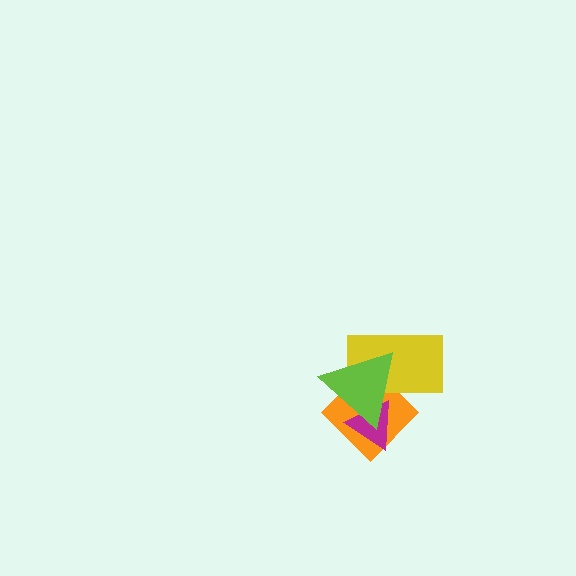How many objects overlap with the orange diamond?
3 objects overlap with the orange diamond.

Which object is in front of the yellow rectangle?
The lime triangle is in front of the yellow rectangle.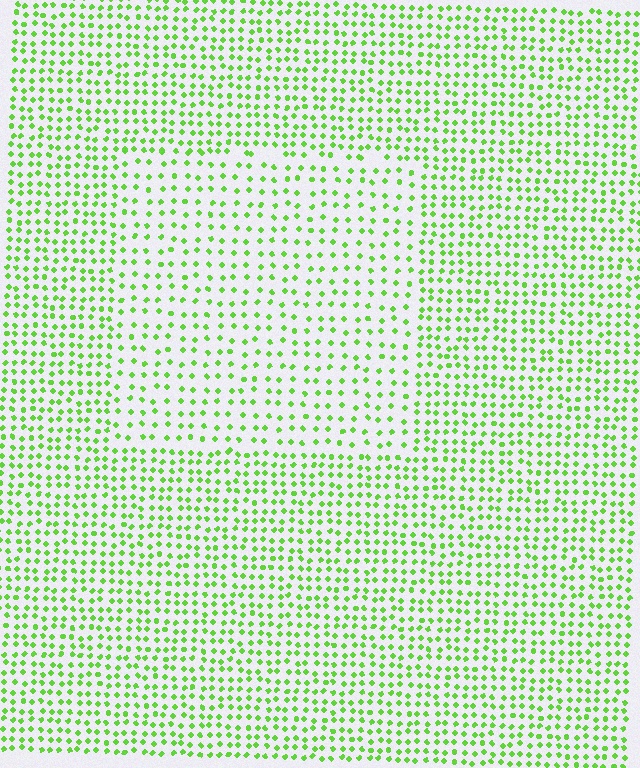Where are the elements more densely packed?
The elements are more densely packed outside the rectangle boundary.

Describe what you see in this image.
The image contains small lime elements arranged at two different densities. A rectangle-shaped region is visible where the elements are less densely packed than the surrounding area.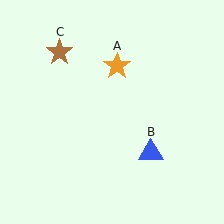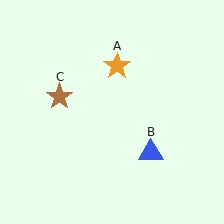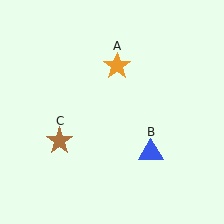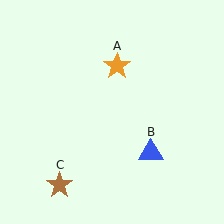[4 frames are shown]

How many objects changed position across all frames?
1 object changed position: brown star (object C).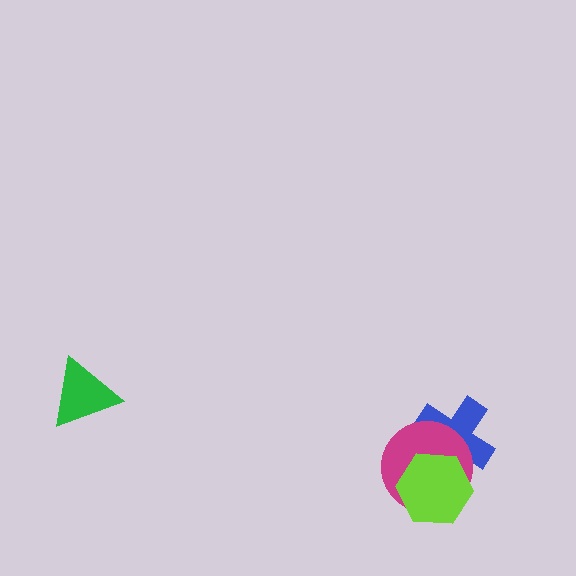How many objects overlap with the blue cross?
2 objects overlap with the blue cross.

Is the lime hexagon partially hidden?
No, no other shape covers it.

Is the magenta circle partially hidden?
Yes, it is partially covered by another shape.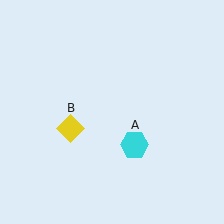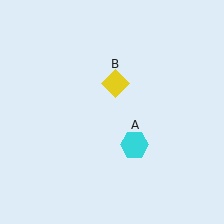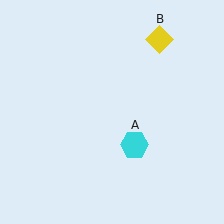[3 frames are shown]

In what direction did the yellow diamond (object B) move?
The yellow diamond (object B) moved up and to the right.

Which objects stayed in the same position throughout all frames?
Cyan hexagon (object A) remained stationary.